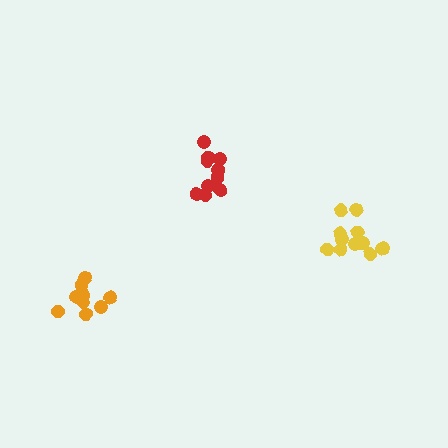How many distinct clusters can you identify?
There are 3 distinct clusters.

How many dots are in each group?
Group 1: 11 dots, Group 2: 10 dots, Group 3: 12 dots (33 total).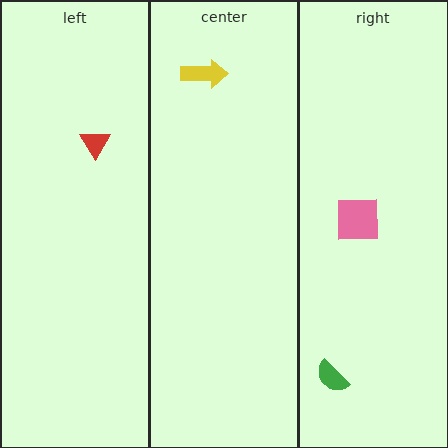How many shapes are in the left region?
1.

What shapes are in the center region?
The yellow arrow.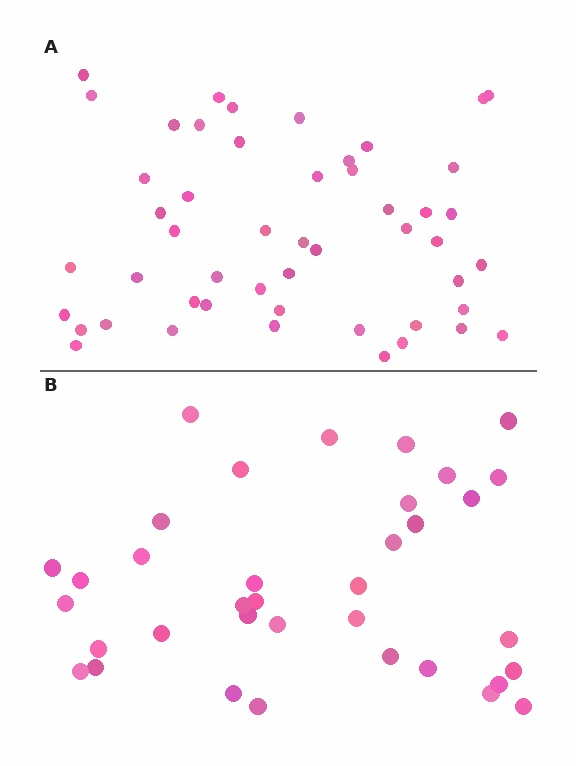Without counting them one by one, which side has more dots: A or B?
Region A (the top region) has more dots.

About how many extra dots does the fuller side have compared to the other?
Region A has approximately 15 more dots than region B.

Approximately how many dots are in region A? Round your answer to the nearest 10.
About 50 dots.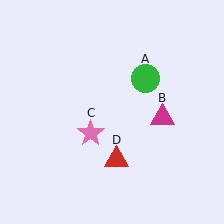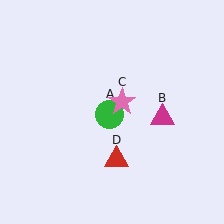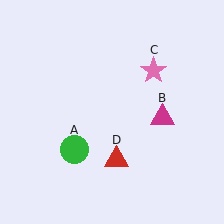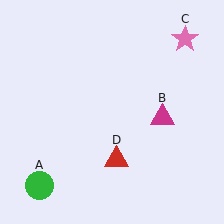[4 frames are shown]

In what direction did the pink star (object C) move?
The pink star (object C) moved up and to the right.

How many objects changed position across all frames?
2 objects changed position: green circle (object A), pink star (object C).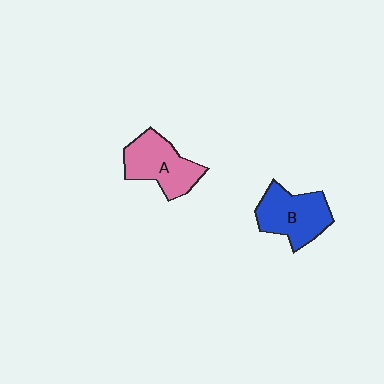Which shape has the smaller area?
Shape A (pink).